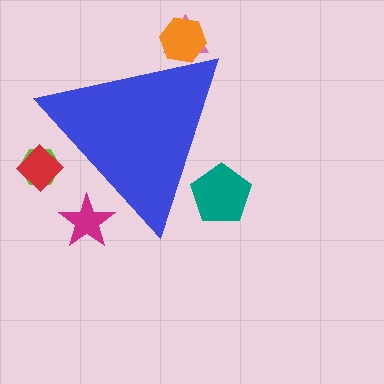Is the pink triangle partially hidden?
Yes, the pink triangle is partially hidden behind the blue triangle.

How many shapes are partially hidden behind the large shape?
6 shapes are partially hidden.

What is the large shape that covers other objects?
A blue triangle.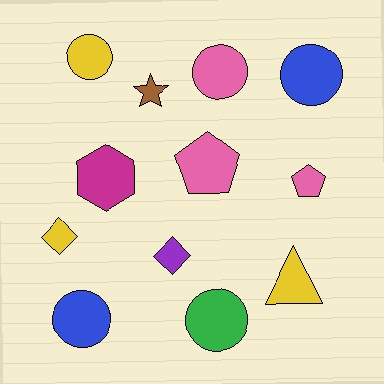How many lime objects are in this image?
There are no lime objects.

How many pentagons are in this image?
There are 2 pentagons.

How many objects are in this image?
There are 12 objects.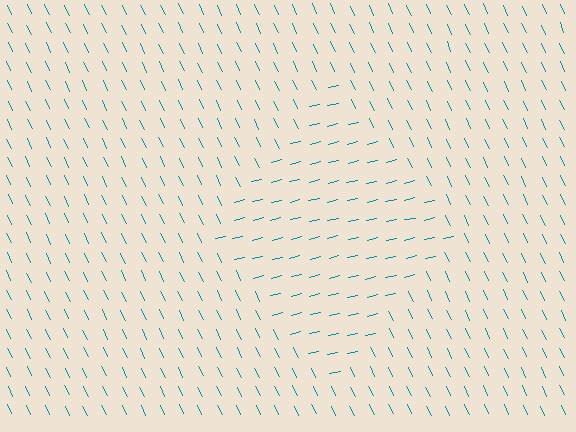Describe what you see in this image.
The image is filled with small teal line segments. A diamond region in the image has lines oriented differently from the surrounding lines, creating a visible texture boundary.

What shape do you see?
I see a diamond.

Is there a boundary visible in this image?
Yes, there is a texture boundary formed by a change in line orientation.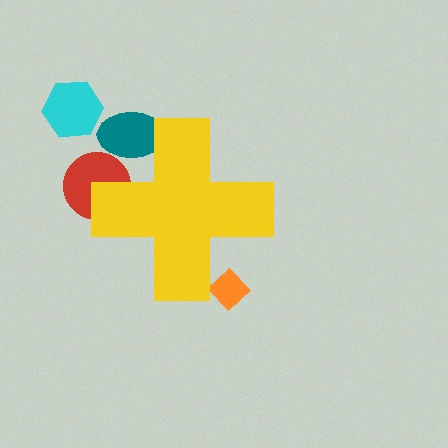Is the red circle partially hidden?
Yes, the red circle is partially hidden behind the yellow cross.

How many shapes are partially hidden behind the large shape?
3 shapes are partially hidden.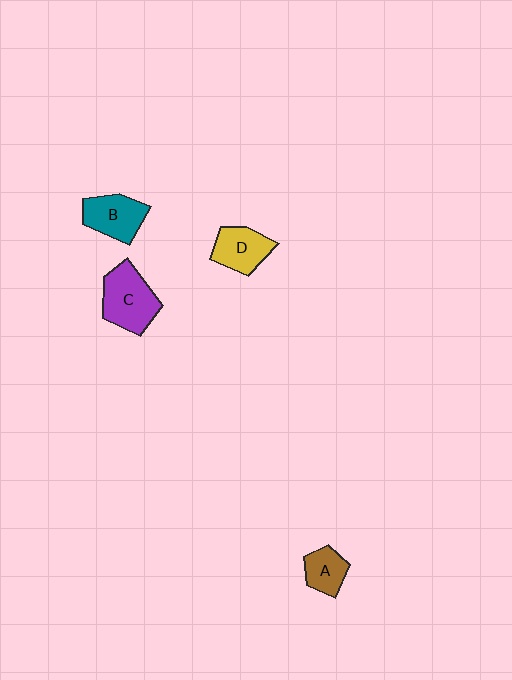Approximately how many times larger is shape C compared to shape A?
Approximately 1.8 times.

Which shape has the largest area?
Shape C (purple).